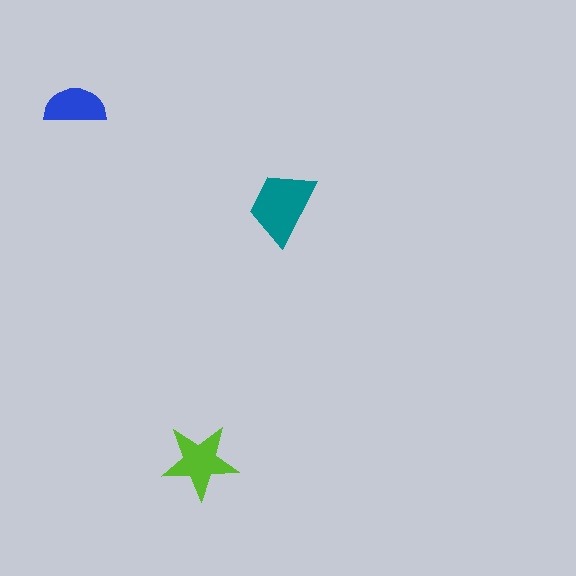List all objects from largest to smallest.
The teal trapezoid, the lime star, the blue semicircle.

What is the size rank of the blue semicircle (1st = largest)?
3rd.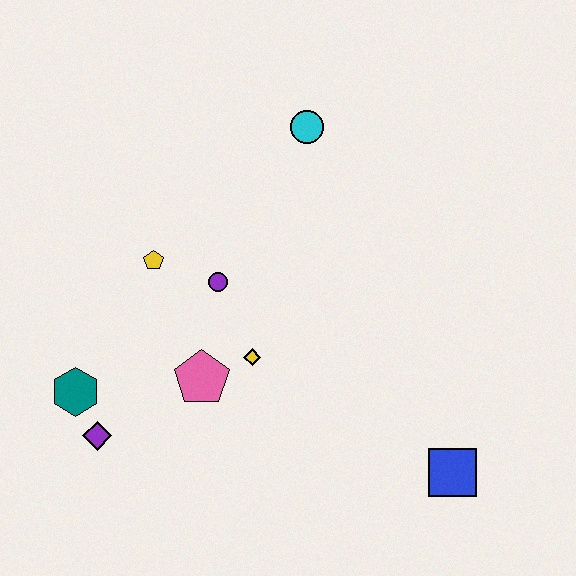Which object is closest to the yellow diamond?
The pink pentagon is closest to the yellow diamond.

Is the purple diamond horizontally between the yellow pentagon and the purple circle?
No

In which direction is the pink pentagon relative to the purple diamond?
The pink pentagon is to the right of the purple diamond.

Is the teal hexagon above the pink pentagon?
No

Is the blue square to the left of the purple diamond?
No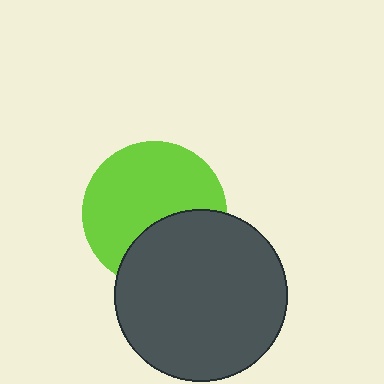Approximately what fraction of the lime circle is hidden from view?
Roughly 35% of the lime circle is hidden behind the dark gray circle.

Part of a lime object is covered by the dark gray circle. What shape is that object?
It is a circle.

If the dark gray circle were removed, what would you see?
You would see the complete lime circle.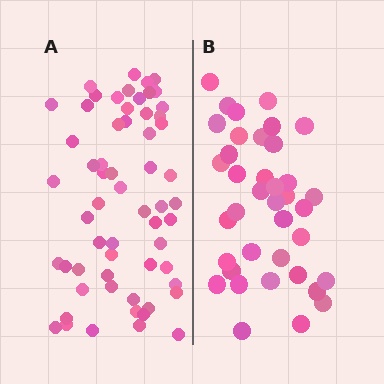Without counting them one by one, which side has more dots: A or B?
Region A (the left region) has more dots.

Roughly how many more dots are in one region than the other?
Region A has approximately 20 more dots than region B.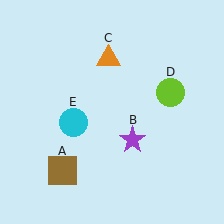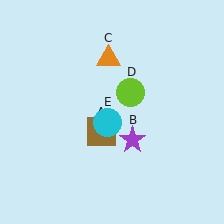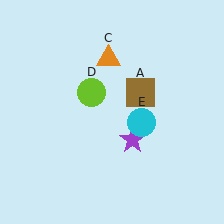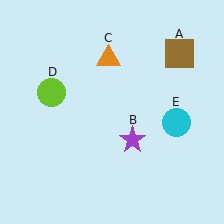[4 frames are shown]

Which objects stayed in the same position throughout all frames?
Purple star (object B) and orange triangle (object C) remained stationary.